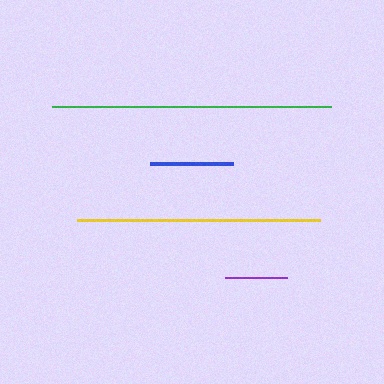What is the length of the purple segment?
The purple segment is approximately 62 pixels long.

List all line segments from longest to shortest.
From longest to shortest: green, yellow, blue, purple.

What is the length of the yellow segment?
The yellow segment is approximately 243 pixels long.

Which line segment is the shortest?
The purple line is the shortest at approximately 62 pixels.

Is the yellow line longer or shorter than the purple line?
The yellow line is longer than the purple line.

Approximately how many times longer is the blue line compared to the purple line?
The blue line is approximately 1.4 times the length of the purple line.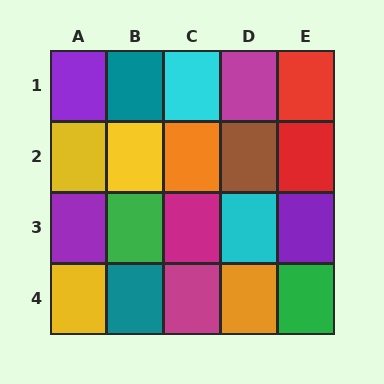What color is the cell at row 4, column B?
Teal.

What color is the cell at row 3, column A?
Purple.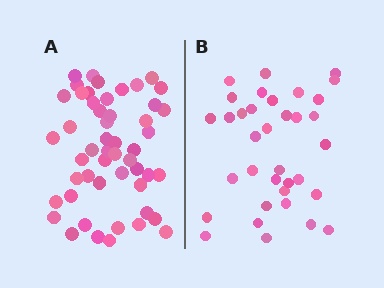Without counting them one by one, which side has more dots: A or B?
Region A (the left region) has more dots.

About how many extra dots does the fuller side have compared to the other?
Region A has approximately 15 more dots than region B.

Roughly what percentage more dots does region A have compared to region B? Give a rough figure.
About 45% more.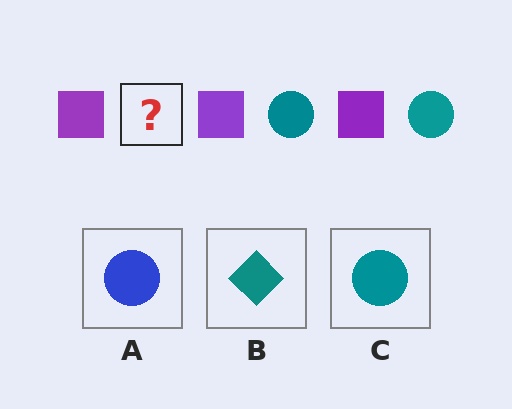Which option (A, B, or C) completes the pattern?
C.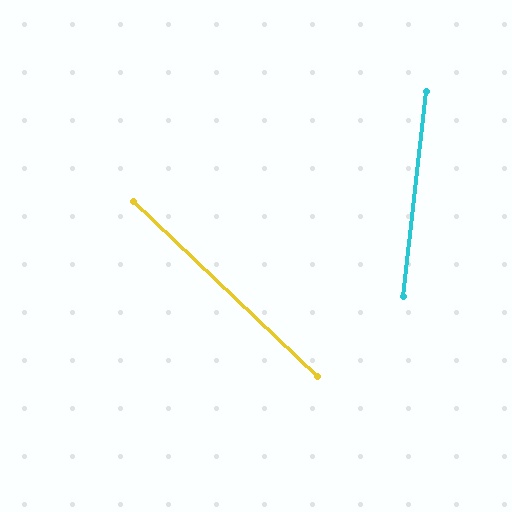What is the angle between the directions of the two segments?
Approximately 53 degrees.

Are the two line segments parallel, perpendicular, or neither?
Neither parallel nor perpendicular — they differ by about 53°.